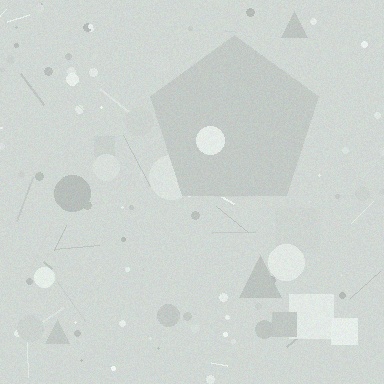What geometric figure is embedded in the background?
A pentagon is embedded in the background.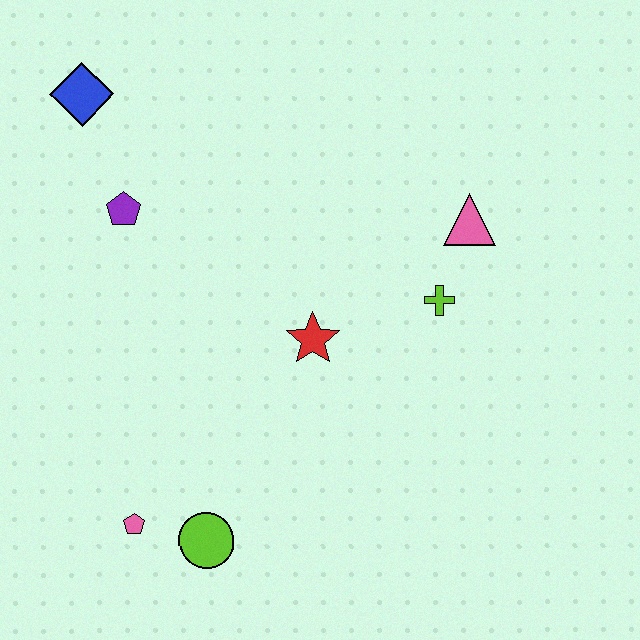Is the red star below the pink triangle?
Yes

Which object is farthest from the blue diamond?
The lime circle is farthest from the blue diamond.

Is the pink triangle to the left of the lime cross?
No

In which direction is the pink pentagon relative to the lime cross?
The pink pentagon is to the left of the lime cross.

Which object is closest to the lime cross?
The pink triangle is closest to the lime cross.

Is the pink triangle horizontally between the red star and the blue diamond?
No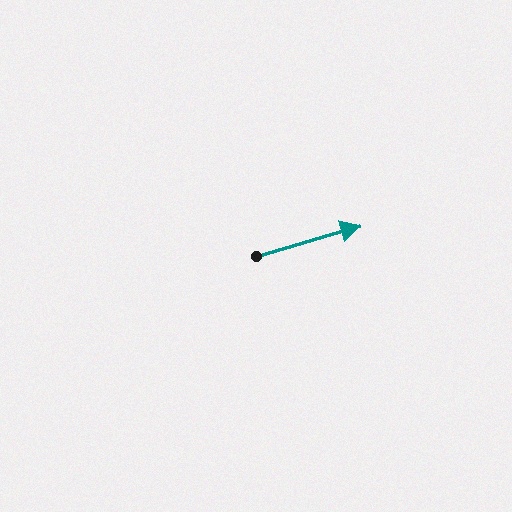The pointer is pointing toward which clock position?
Roughly 2 o'clock.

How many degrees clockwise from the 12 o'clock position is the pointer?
Approximately 73 degrees.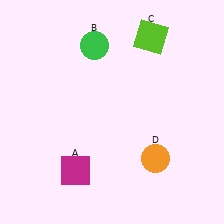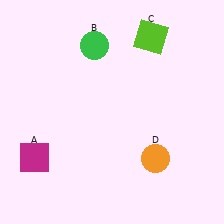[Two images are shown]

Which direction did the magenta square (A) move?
The magenta square (A) moved left.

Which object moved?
The magenta square (A) moved left.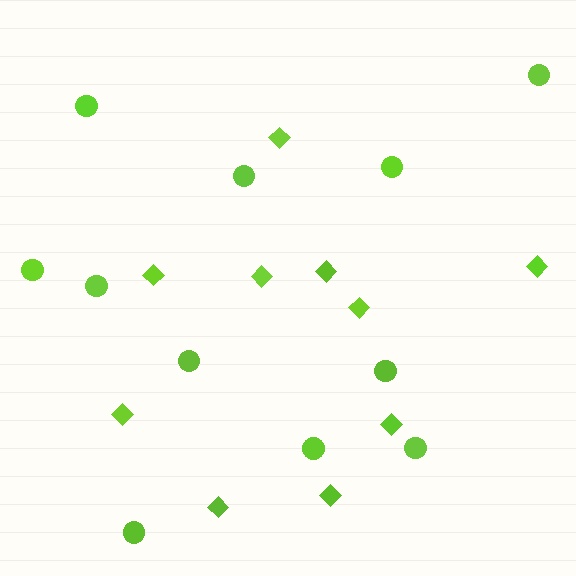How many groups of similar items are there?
There are 2 groups: one group of circles (11) and one group of diamonds (10).